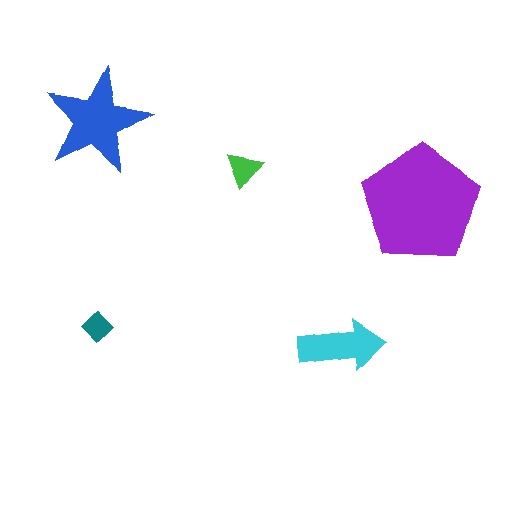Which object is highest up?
The blue star is topmost.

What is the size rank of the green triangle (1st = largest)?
4th.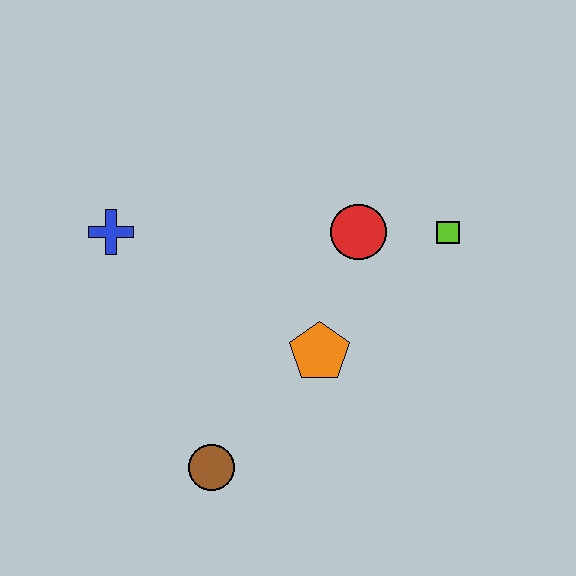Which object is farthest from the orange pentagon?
The blue cross is farthest from the orange pentagon.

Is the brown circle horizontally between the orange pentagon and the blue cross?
Yes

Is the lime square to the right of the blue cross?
Yes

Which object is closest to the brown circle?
The orange pentagon is closest to the brown circle.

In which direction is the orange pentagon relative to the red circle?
The orange pentagon is below the red circle.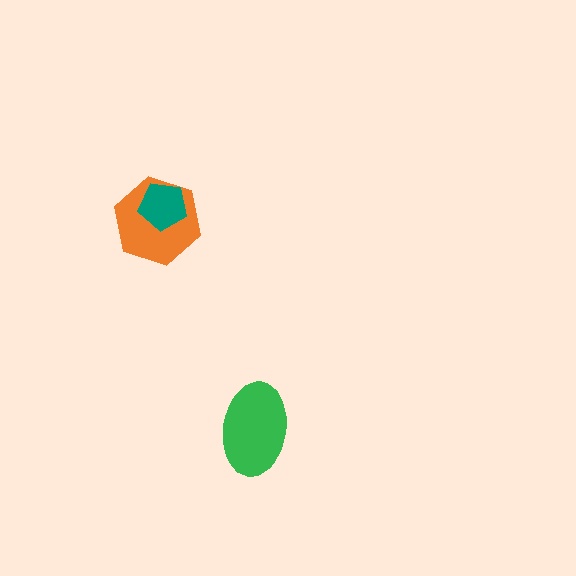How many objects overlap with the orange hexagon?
1 object overlaps with the orange hexagon.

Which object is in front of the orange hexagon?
The teal pentagon is in front of the orange hexagon.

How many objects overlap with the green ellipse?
0 objects overlap with the green ellipse.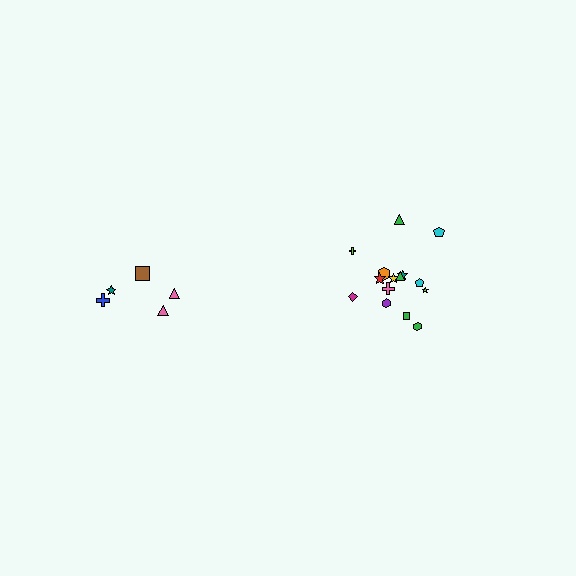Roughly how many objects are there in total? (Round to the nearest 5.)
Roughly 20 objects in total.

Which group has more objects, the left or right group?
The right group.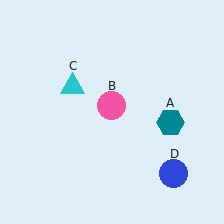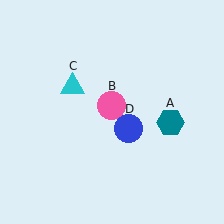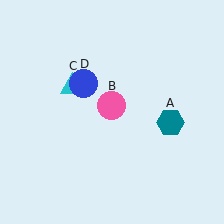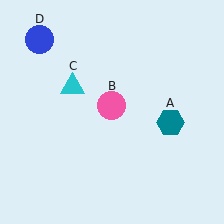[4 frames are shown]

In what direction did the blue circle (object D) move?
The blue circle (object D) moved up and to the left.